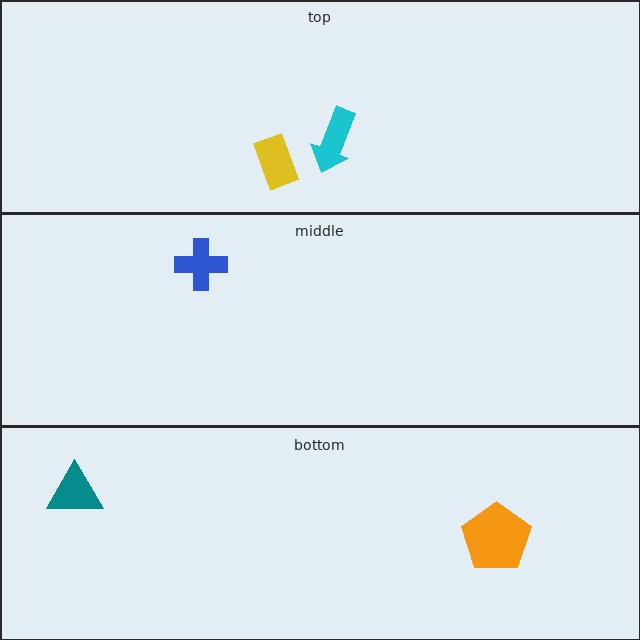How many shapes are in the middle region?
1.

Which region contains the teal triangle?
The bottom region.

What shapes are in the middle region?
The blue cross.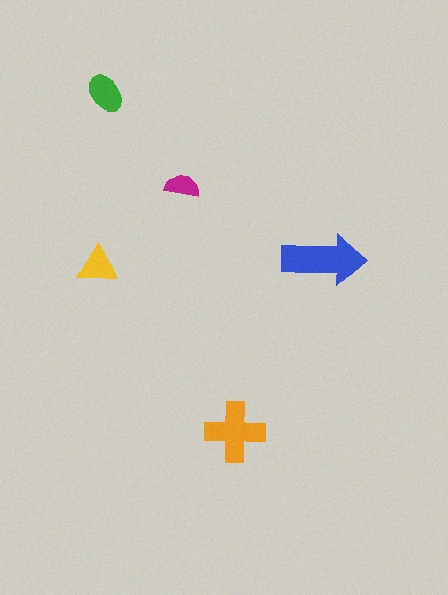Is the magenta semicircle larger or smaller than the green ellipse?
Smaller.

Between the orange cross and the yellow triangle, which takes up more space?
The orange cross.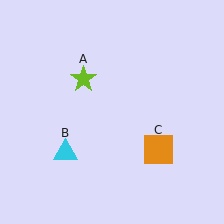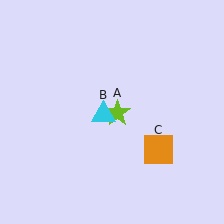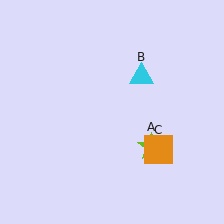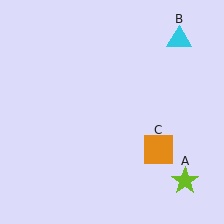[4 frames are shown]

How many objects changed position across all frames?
2 objects changed position: lime star (object A), cyan triangle (object B).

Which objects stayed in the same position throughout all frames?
Orange square (object C) remained stationary.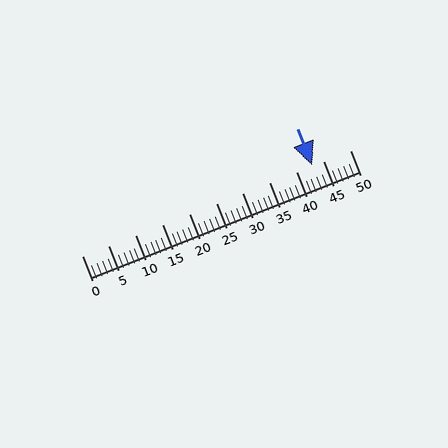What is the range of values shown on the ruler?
The ruler shows values from 0 to 50.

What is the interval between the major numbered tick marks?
The major tick marks are spaced 5 units apart.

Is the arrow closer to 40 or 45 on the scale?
The arrow is closer to 45.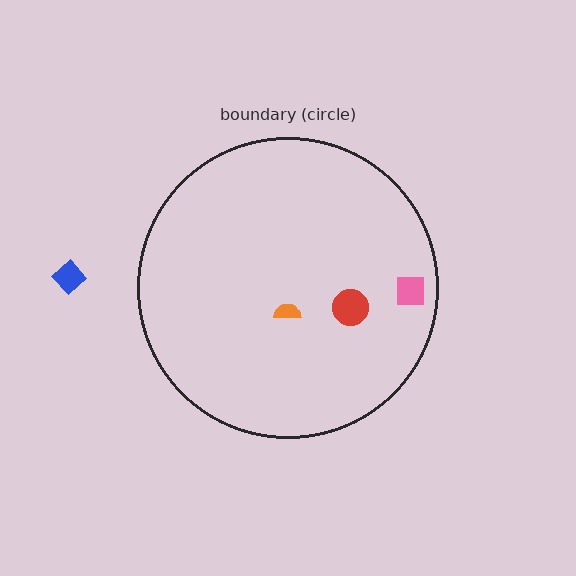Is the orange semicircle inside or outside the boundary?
Inside.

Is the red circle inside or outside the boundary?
Inside.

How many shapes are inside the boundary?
3 inside, 1 outside.